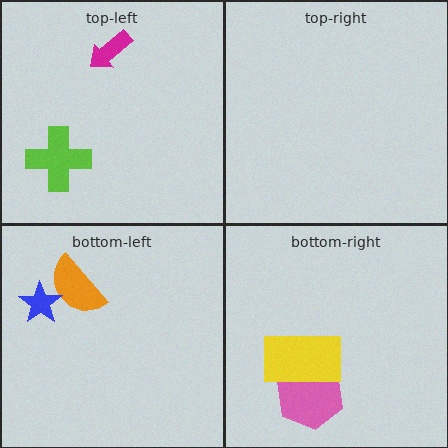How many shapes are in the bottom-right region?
2.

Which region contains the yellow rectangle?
The bottom-right region.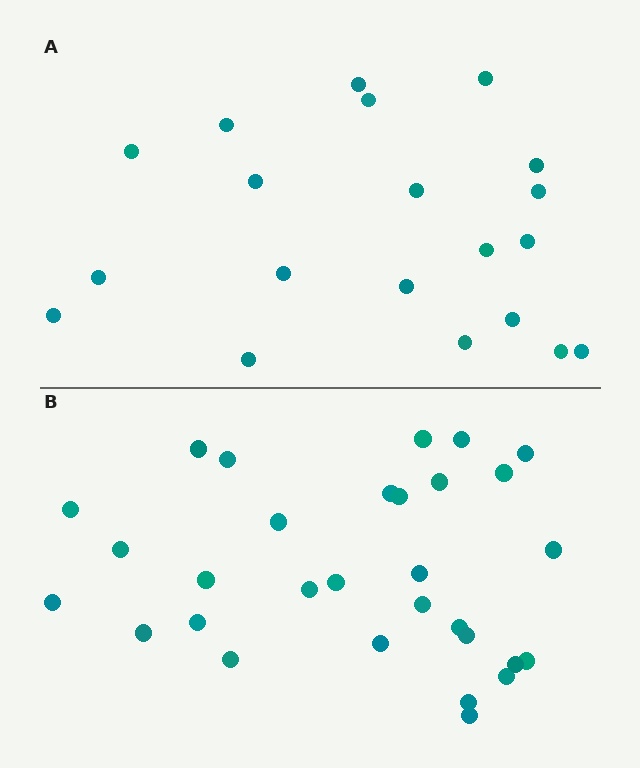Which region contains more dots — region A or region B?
Region B (the bottom region) has more dots.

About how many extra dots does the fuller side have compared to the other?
Region B has roughly 10 or so more dots than region A.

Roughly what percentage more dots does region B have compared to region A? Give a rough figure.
About 50% more.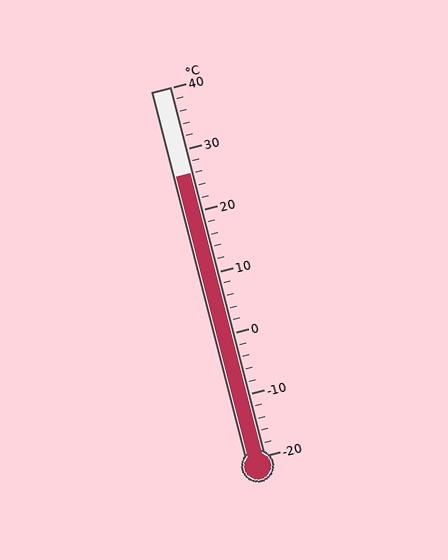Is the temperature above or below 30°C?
The temperature is below 30°C.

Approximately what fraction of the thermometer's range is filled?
The thermometer is filled to approximately 75% of its range.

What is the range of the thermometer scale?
The thermometer scale ranges from -20°C to 40°C.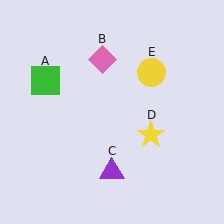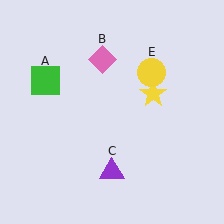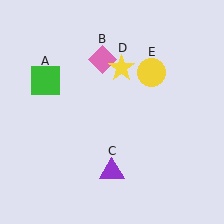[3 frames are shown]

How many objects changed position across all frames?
1 object changed position: yellow star (object D).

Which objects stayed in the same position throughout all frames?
Green square (object A) and pink diamond (object B) and purple triangle (object C) and yellow circle (object E) remained stationary.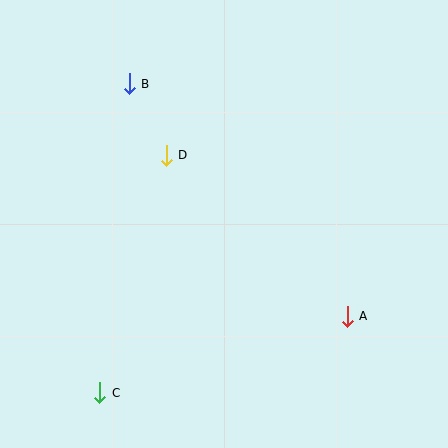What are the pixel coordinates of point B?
Point B is at (129, 84).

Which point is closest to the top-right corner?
Point D is closest to the top-right corner.